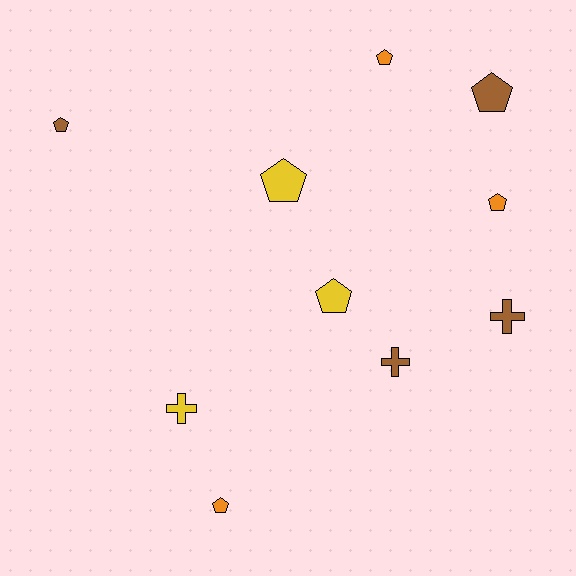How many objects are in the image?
There are 10 objects.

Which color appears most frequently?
Brown, with 4 objects.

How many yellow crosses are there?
There is 1 yellow cross.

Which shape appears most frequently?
Pentagon, with 7 objects.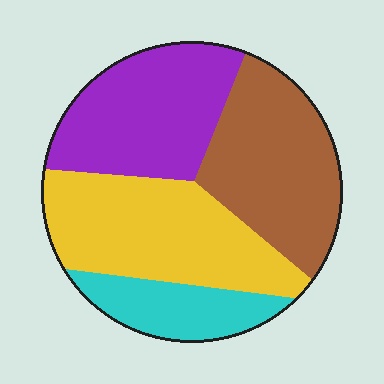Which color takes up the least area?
Cyan, at roughly 15%.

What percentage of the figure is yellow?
Yellow takes up about one third (1/3) of the figure.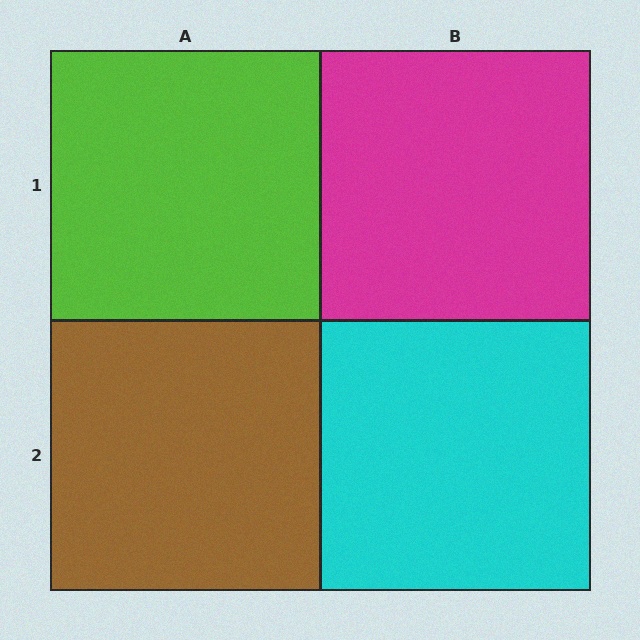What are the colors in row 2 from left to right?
Brown, cyan.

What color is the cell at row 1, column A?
Lime.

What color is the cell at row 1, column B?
Magenta.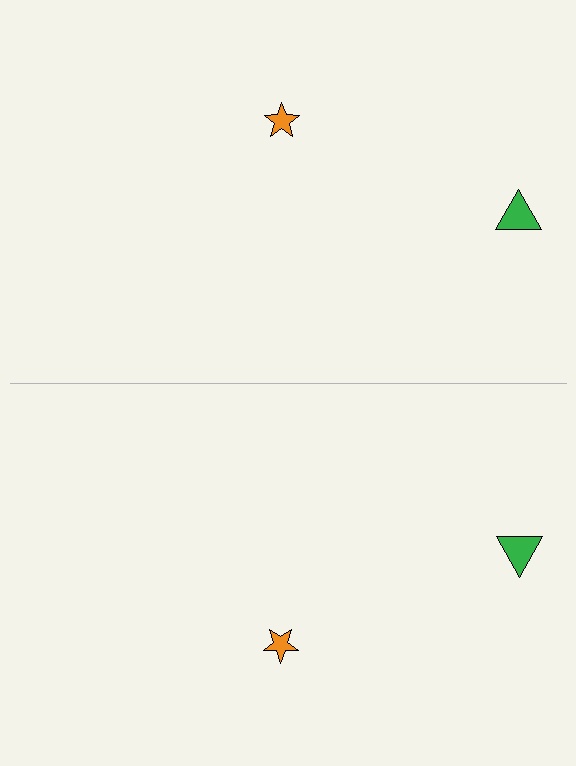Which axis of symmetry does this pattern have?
The pattern has a horizontal axis of symmetry running through the center of the image.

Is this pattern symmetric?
Yes, this pattern has bilateral (reflection) symmetry.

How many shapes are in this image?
There are 4 shapes in this image.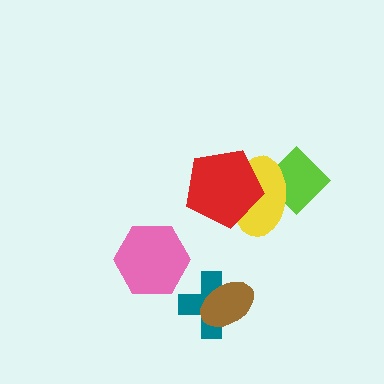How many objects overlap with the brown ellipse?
1 object overlaps with the brown ellipse.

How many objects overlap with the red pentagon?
1 object overlaps with the red pentagon.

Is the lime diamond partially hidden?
Yes, it is partially covered by another shape.